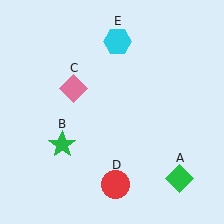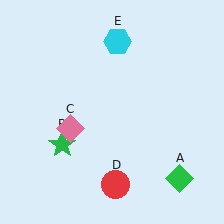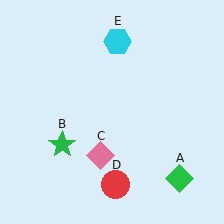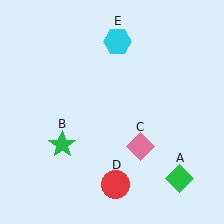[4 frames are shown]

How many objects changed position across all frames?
1 object changed position: pink diamond (object C).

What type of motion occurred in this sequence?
The pink diamond (object C) rotated counterclockwise around the center of the scene.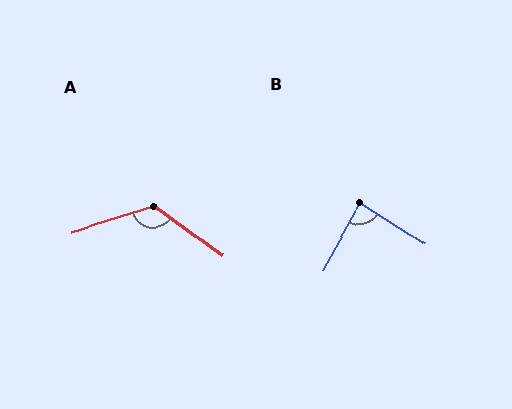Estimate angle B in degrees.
Approximately 87 degrees.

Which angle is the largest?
A, at approximately 127 degrees.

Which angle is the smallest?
B, at approximately 87 degrees.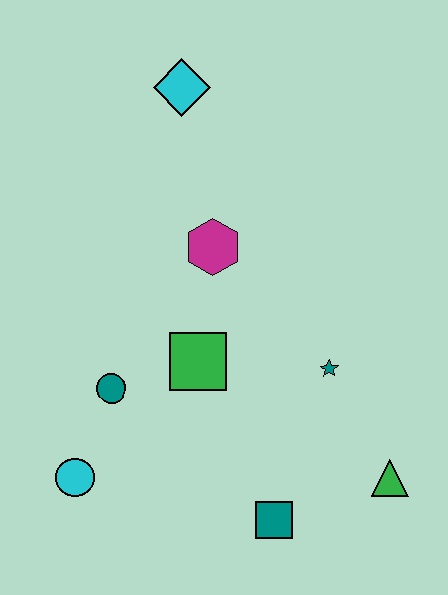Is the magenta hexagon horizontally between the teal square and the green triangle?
No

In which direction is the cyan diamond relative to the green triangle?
The cyan diamond is above the green triangle.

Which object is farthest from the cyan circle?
The cyan diamond is farthest from the cyan circle.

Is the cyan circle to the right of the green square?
No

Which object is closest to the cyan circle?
The teal circle is closest to the cyan circle.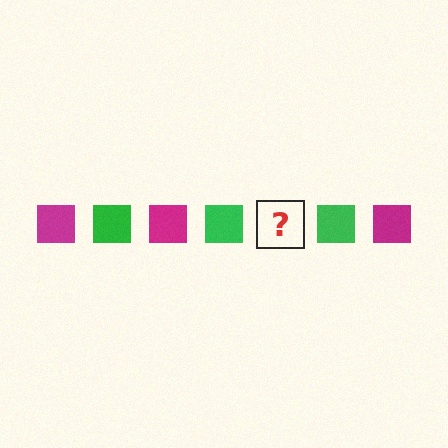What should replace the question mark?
The question mark should be replaced with a magenta square.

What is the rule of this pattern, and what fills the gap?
The rule is that the pattern cycles through magenta, green squares. The gap should be filled with a magenta square.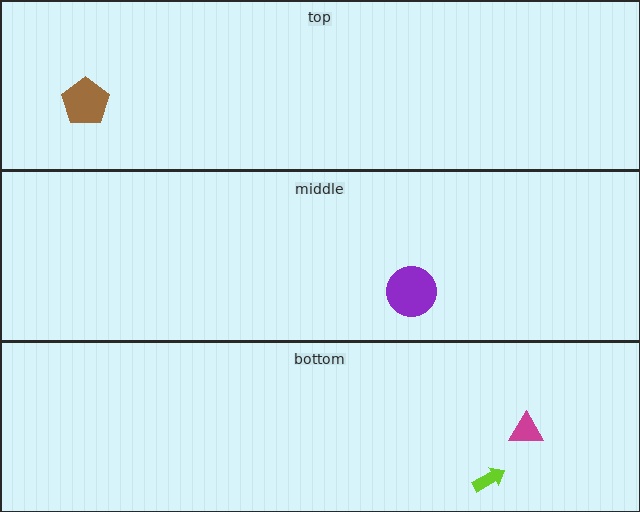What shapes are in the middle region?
The purple circle.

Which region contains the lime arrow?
The bottom region.